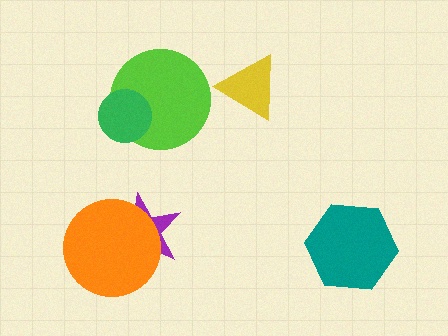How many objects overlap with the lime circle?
1 object overlaps with the lime circle.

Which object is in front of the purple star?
The orange circle is in front of the purple star.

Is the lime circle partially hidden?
Yes, it is partially covered by another shape.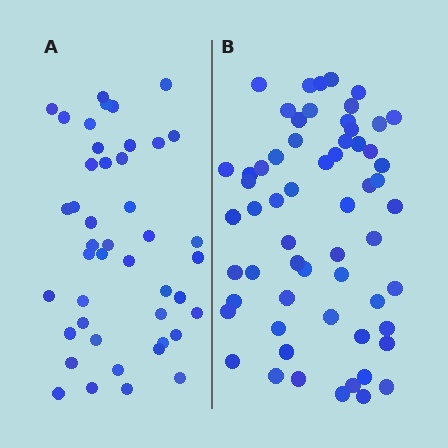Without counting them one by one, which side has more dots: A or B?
Region B (the right region) has more dots.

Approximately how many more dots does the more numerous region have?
Region B has approximately 15 more dots than region A.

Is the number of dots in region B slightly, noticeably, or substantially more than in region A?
Region B has noticeably more, but not dramatically so. The ratio is roughly 1.4 to 1.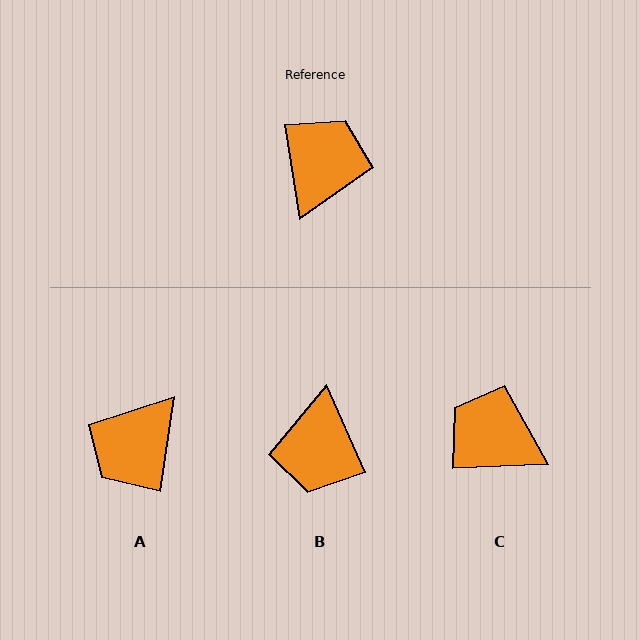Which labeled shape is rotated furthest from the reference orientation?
B, about 165 degrees away.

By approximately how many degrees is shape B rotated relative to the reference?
Approximately 165 degrees clockwise.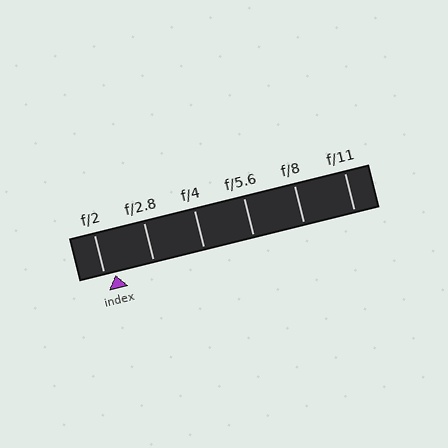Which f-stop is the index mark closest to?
The index mark is closest to f/2.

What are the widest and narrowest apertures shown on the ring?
The widest aperture shown is f/2 and the narrowest is f/11.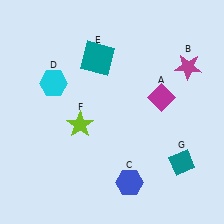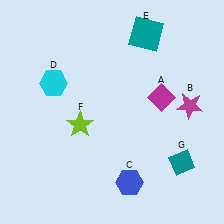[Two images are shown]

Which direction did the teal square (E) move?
The teal square (E) moved right.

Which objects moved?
The objects that moved are: the magenta star (B), the teal square (E).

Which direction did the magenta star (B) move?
The magenta star (B) moved down.